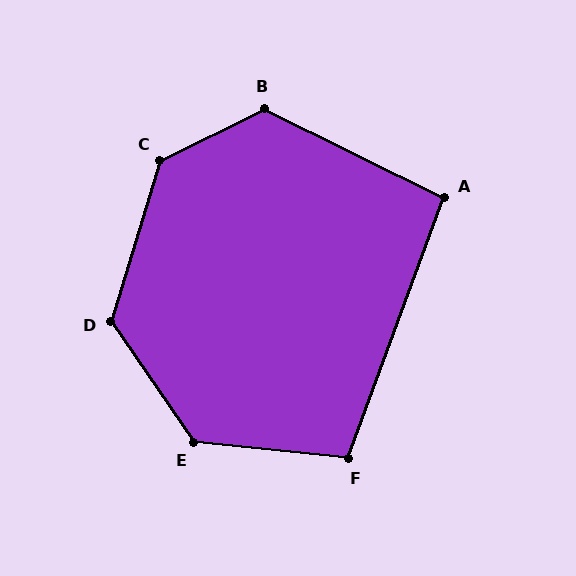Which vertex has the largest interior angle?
C, at approximately 133 degrees.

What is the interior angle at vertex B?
Approximately 127 degrees (obtuse).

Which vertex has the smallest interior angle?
A, at approximately 96 degrees.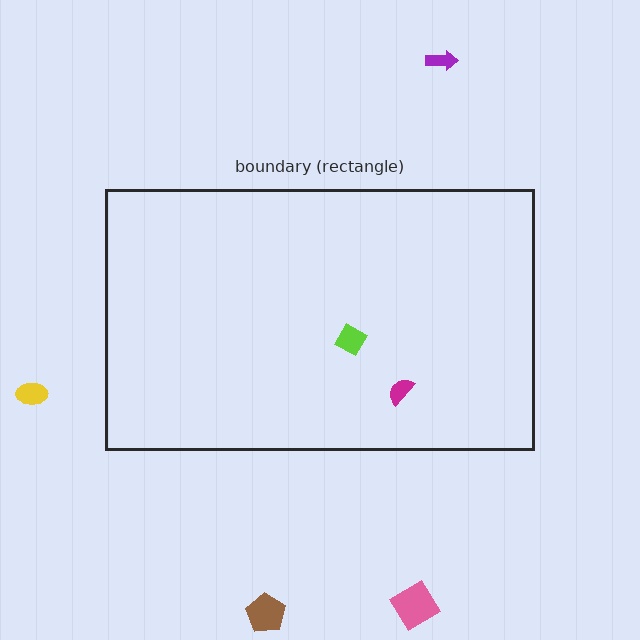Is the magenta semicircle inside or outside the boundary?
Inside.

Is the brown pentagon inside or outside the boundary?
Outside.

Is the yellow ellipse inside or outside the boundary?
Outside.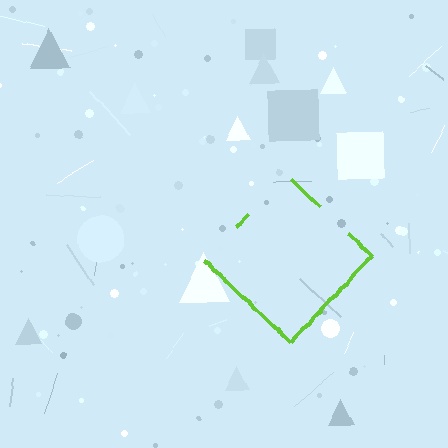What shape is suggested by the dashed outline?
The dashed outline suggests a diamond.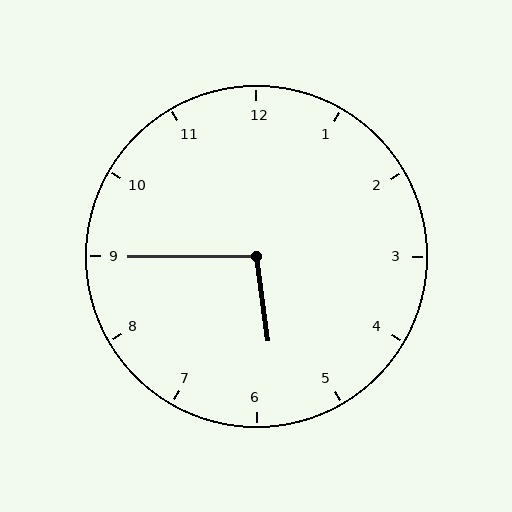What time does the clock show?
5:45.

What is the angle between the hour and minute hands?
Approximately 98 degrees.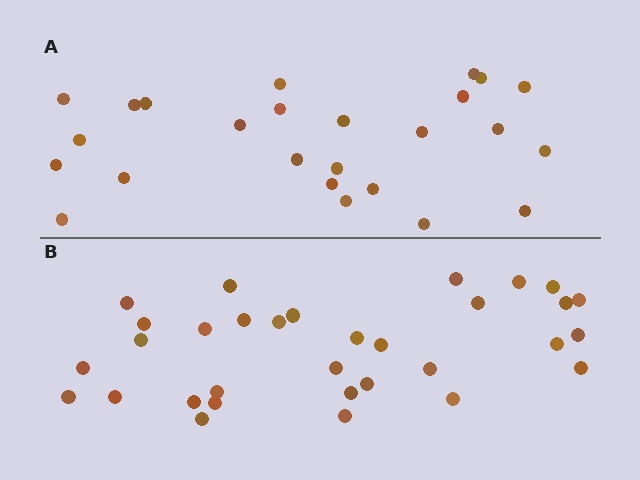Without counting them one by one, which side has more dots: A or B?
Region B (the bottom region) has more dots.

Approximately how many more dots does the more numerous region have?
Region B has roughly 8 or so more dots than region A.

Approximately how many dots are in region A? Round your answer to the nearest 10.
About 20 dots. (The exact count is 25, which rounds to 20.)